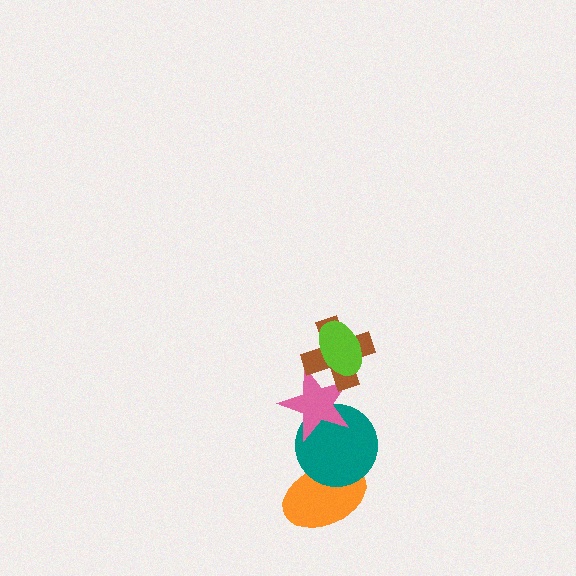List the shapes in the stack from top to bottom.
From top to bottom: the lime ellipse, the brown cross, the pink star, the teal circle, the orange ellipse.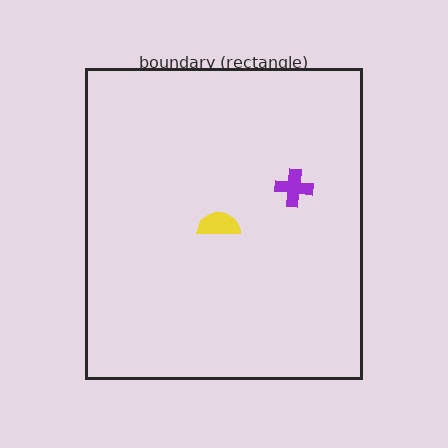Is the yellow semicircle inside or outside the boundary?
Inside.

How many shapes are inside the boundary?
2 inside, 0 outside.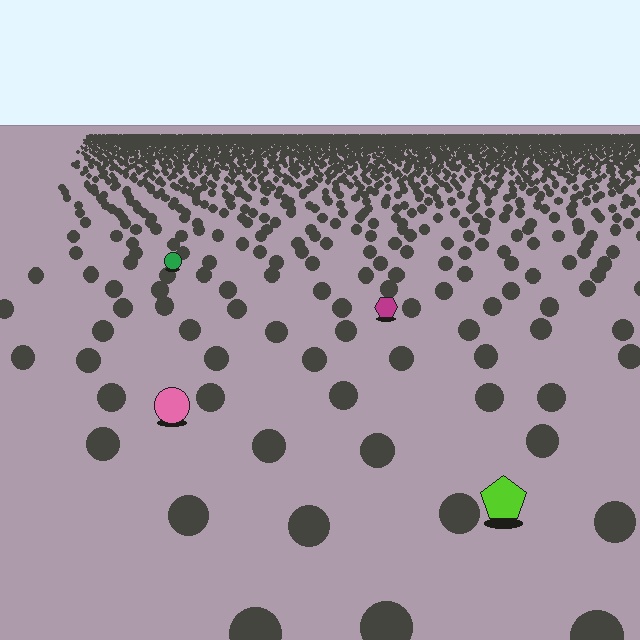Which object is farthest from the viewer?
The green circle is farthest from the viewer. It appears smaller and the ground texture around it is denser.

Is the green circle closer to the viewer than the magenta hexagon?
No. The magenta hexagon is closer — you can tell from the texture gradient: the ground texture is coarser near it.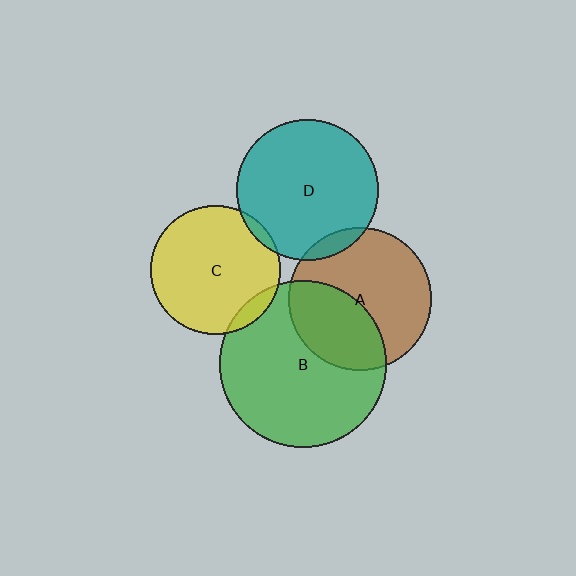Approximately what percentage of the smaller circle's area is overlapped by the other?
Approximately 5%.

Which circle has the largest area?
Circle B (green).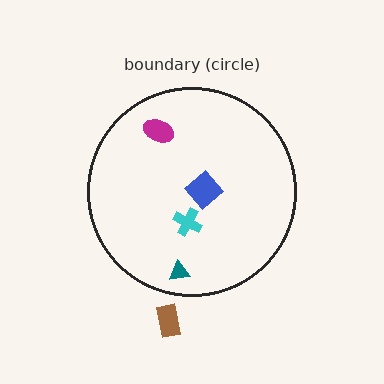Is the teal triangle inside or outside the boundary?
Inside.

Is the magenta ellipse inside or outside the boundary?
Inside.